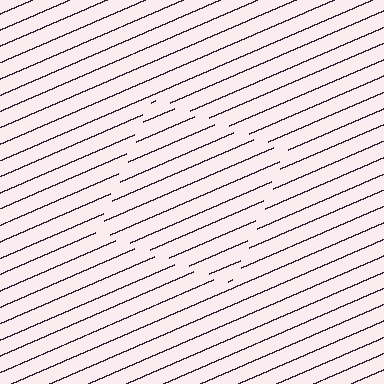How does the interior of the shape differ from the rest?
The interior of the shape contains the same grating, shifted by half a period — the contour is defined by the phase discontinuity where line-ends from the inner and outer gratings abut.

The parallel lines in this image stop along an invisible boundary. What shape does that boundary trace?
An illusory square. The interior of the shape contains the same grating, shifted by half a period — the contour is defined by the phase discontinuity where line-ends from the inner and outer gratings abut.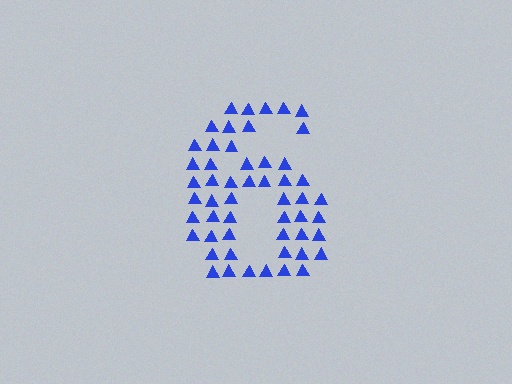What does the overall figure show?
The overall figure shows the digit 6.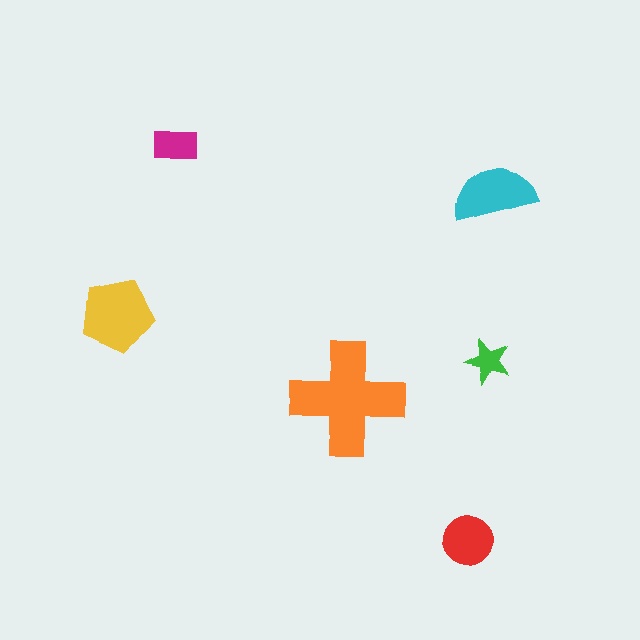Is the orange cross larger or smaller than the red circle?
Larger.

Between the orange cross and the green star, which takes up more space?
The orange cross.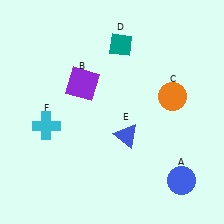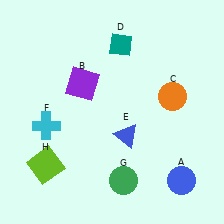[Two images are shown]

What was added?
A green circle (G), a lime square (H) were added in Image 2.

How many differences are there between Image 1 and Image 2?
There are 2 differences between the two images.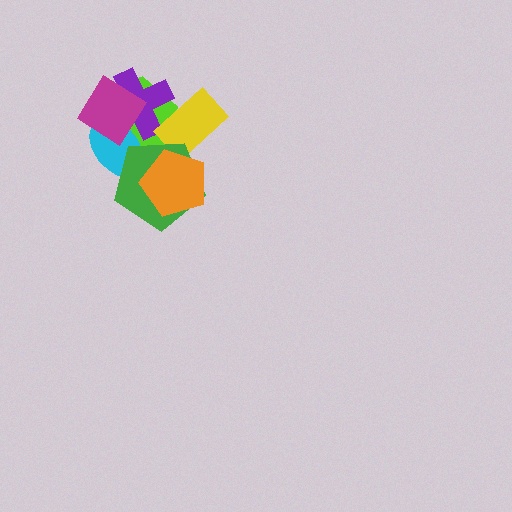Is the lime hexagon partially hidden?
Yes, it is partially covered by another shape.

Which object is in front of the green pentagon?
The orange pentagon is in front of the green pentagon.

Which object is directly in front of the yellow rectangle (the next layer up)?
The green pentagon is directly in front of the yellow rectangle.